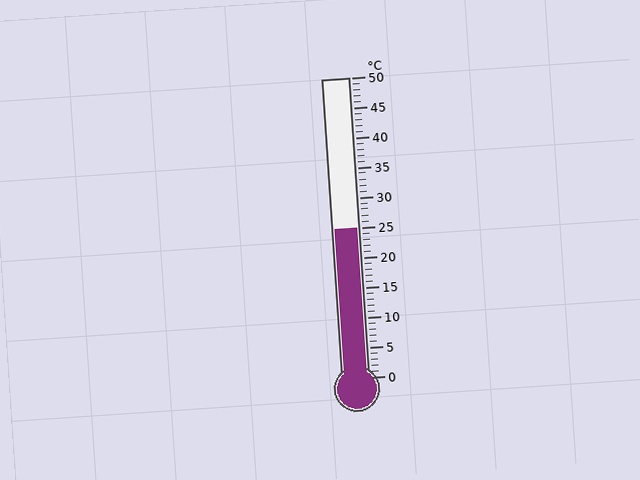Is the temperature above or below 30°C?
The temperature is below 30°C.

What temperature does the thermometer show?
The thermometer shows approximately 25°C.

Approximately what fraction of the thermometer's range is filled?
The thermometer is filled to approximately 50% of its range.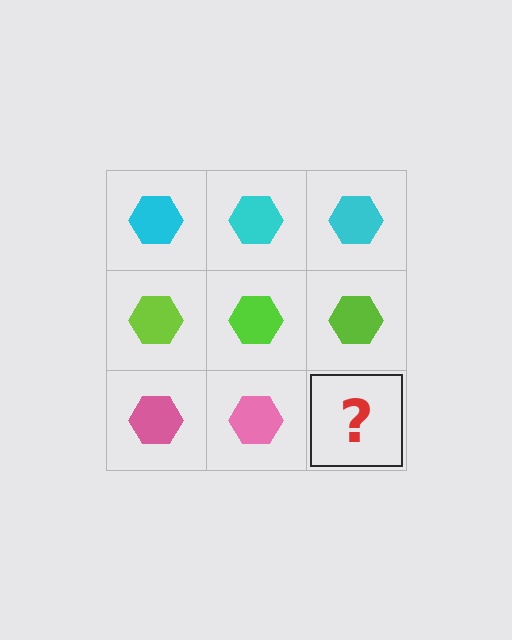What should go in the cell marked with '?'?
The missing cell should contain a pink hexagon.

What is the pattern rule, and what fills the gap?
The rule is that each row has a consistent color. The gap should be filled with a pink hexagon.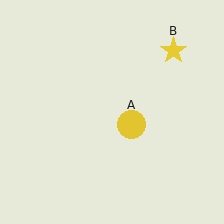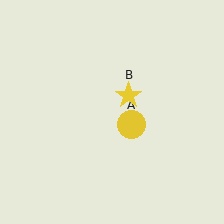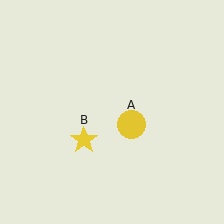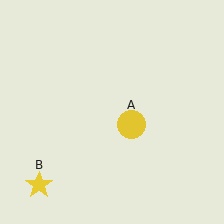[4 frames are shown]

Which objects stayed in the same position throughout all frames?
Yellow circle (object A) remained stationary.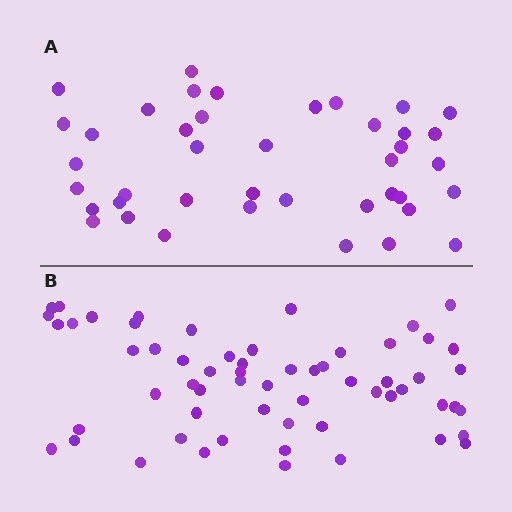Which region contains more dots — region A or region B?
Region B (the bottom region) has more dots.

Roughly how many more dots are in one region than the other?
Region B has approximately 20 more dots than region A.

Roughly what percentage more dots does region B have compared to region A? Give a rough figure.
About 45% more.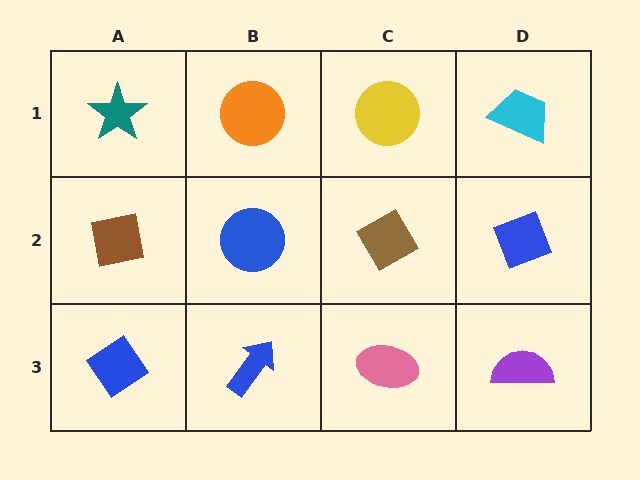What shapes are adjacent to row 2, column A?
A teal star (row 1, column A), a blue diamond (row 3, column A), a blue circle (row 2, column B).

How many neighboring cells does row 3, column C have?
3.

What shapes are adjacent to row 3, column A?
A brown square (row 2, column A), a blue arrow (row 3, column B).